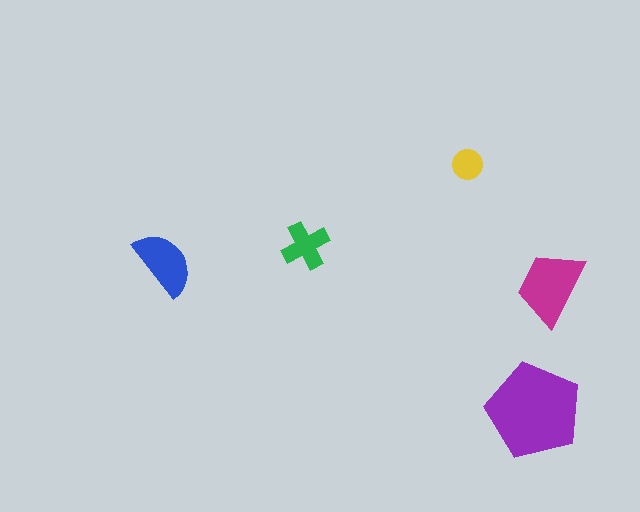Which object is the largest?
The purple pentagon.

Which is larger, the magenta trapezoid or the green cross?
The magenta trapezoid.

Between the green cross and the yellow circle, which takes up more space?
The green cross.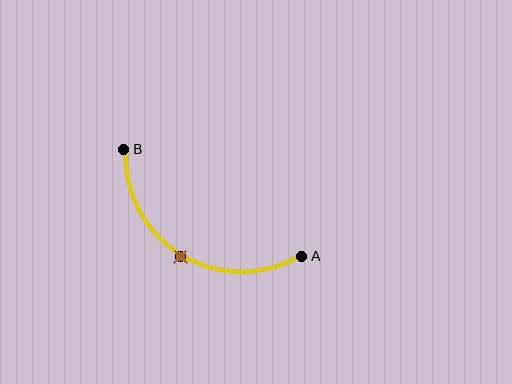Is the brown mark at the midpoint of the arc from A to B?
Yes. The brown mark lies on the arc at equal arc-length from both A and B — it is the arc midpoint.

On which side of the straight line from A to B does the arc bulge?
The arc bulges below the straight line connecting A and B.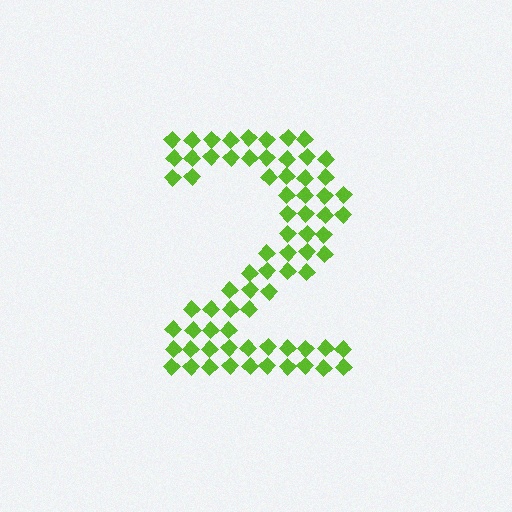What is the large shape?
The large shape is the digit 2.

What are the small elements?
The small elements are diamonds.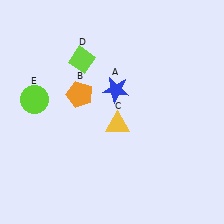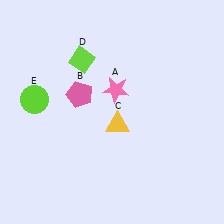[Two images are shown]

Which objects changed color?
A changed from blue to pink. B changed from orange to pink.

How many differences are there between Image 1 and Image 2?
There are 2 differences between the two images.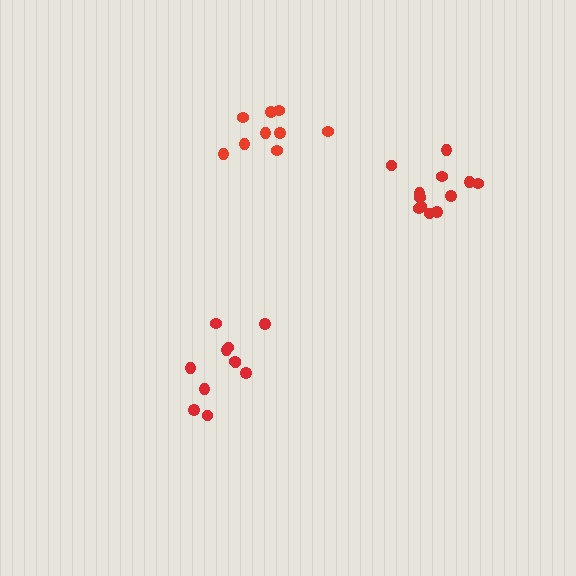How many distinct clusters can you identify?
There are 3 distinct clusters.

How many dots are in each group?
Group 1: 11 dots, Group 2: 12 dots, Group 3: 9 dots (32 total).